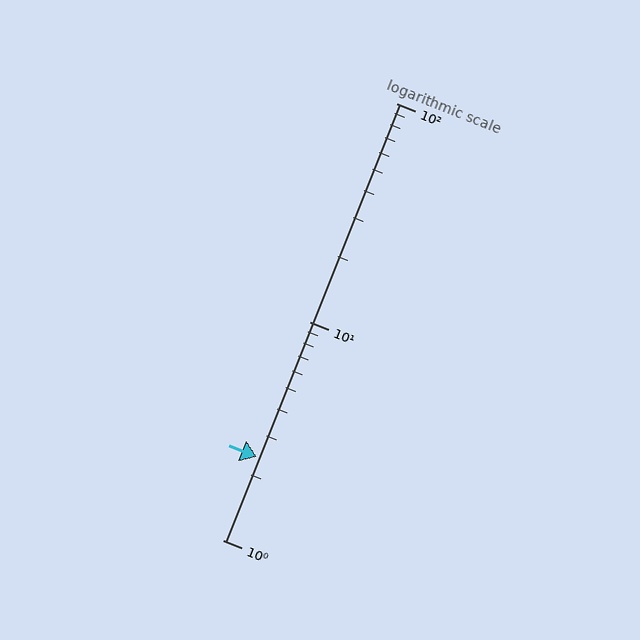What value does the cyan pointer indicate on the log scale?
The pointer indicates approximately 2.4.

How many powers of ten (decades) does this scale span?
The scale spans 2 decades, from 1 to 100.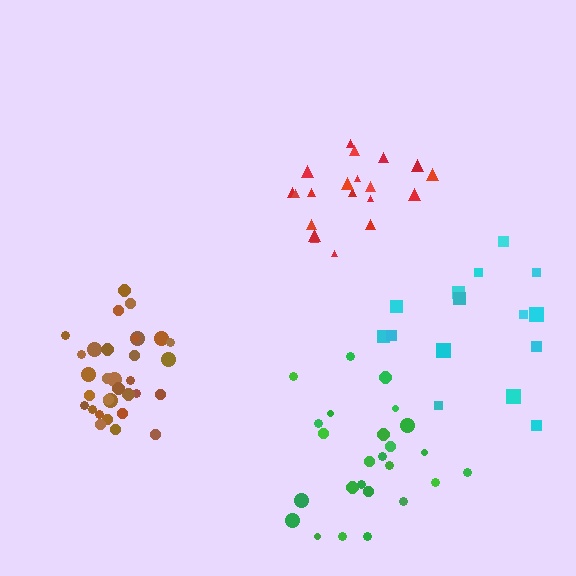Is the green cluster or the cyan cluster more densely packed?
Green.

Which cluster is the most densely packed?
Brown.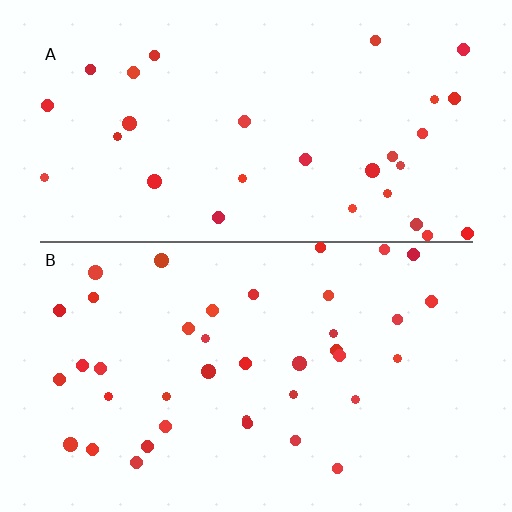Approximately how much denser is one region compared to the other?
Approximately 1.3× — region B over region A.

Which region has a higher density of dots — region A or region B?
B (the bottom).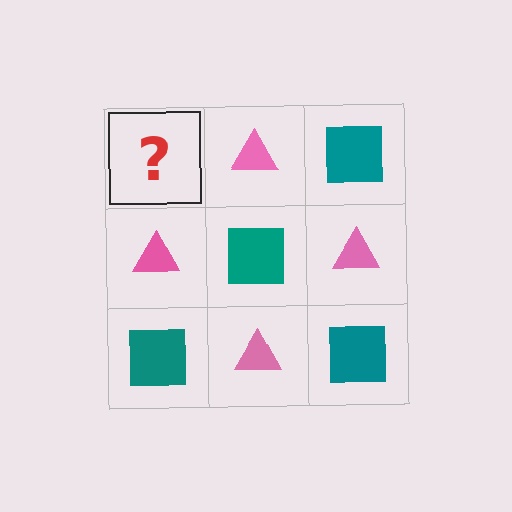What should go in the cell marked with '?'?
The missing cell should contain a teal square.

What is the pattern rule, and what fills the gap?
The rule is that it alternates teal square and pink triangle in a checkerboard pattern. The gap should be filled with a teal square.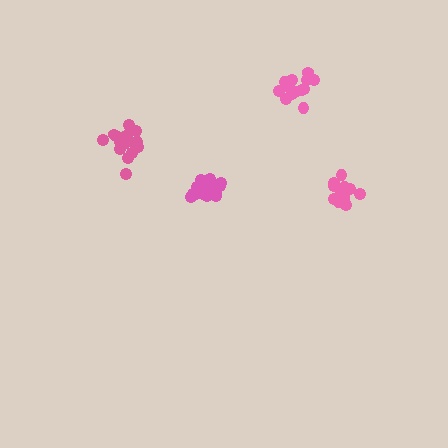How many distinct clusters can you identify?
There are 4 distinct clusters.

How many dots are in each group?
Group 1: 14 dots, Group 2: 19 dots, Group 3: 15 dots, Group 4: 19 dots (67 total).